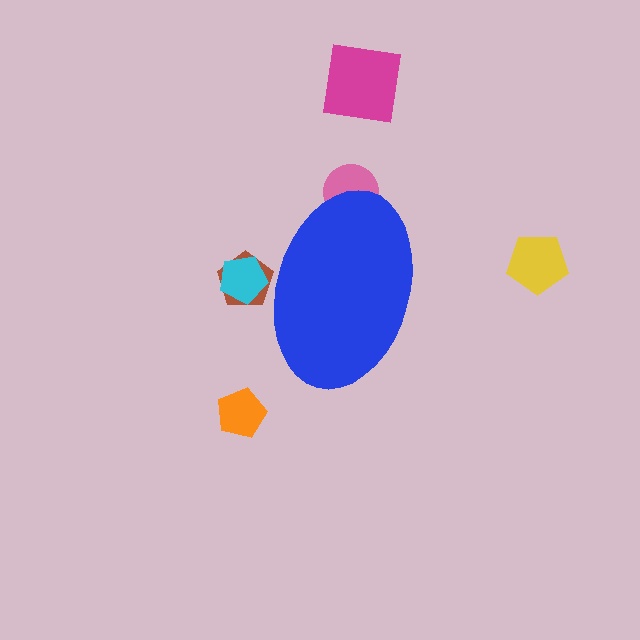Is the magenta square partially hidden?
No, the magenta square is fully visible.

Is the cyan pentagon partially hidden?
Yes, the cyan pentagon is partially hidden behind the blue ellipse.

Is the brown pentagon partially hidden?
Yes, the brown pentagon is partially hidden behind the blue ellipse.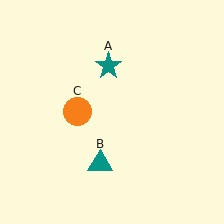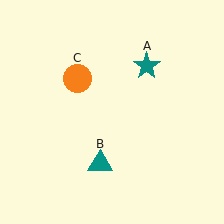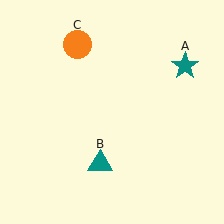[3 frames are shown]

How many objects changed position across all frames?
2 objects changed position: teal star (object A), orange circle (object C).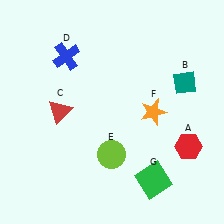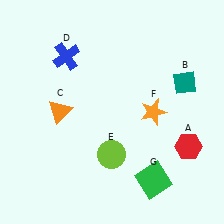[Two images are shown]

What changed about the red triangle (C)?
In Image 1, C is red. In Image 2, it changed to orange.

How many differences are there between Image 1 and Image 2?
There is 1 difference between the two images.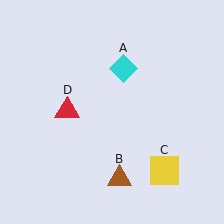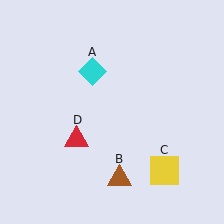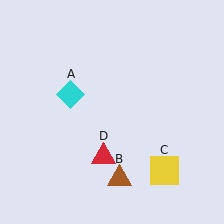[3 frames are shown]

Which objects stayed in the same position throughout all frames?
Brown triangle (object B) and yellow square (object C) remained stationary.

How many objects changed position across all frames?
2 objects changed position: cyan diamond (object A), red triangle (object D).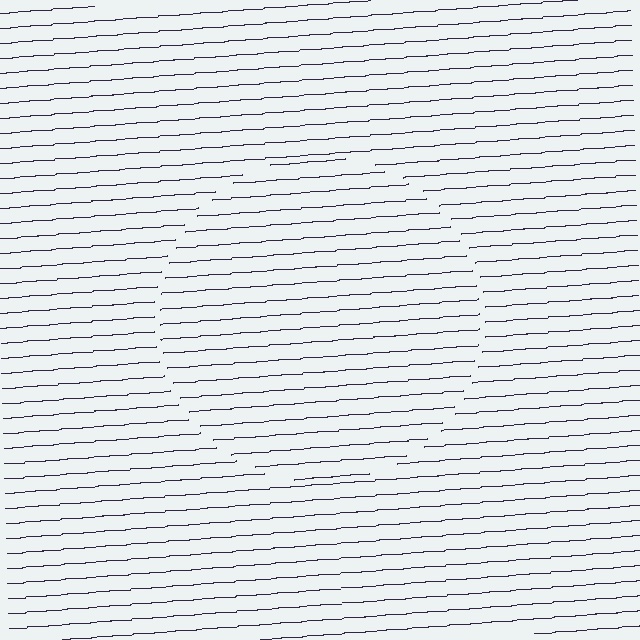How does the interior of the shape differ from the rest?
The interior of the shape contains the same grating, shifted by half a period — the contour is defined by the phase discontinuity where line-ends from the inner and outer gratings abut.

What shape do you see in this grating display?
An illusory circle. The interior of the shape contains the same grating, shifted by half a period — the contour is defined by the phase discontinuity where line-ends from the inner and outer gratings abut.